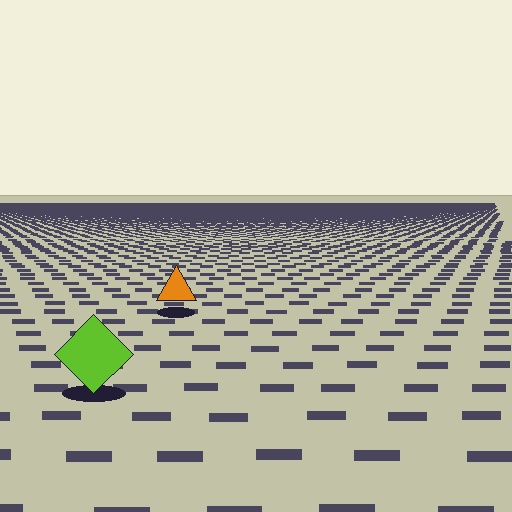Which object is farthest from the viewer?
The orange triangle is farthest from the viewer. It appears smaller and the ground texture around it is denser.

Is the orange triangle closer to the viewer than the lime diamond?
No. The lime diamond is closer — you can tell from the texture gradient: the ground texture is coarser near it.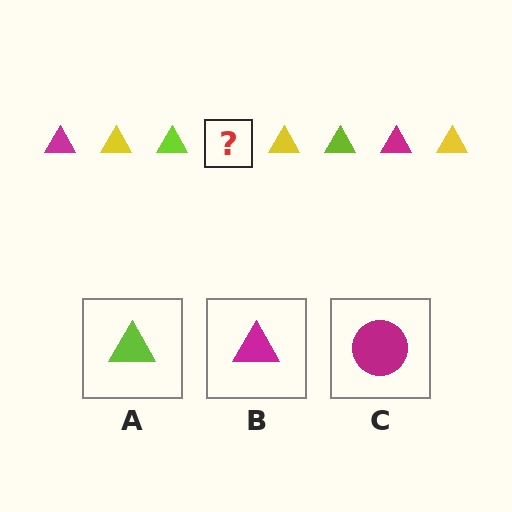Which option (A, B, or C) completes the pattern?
B.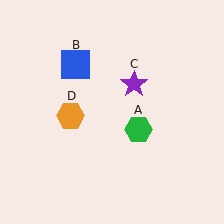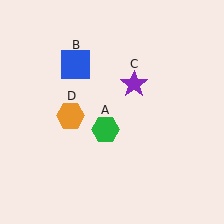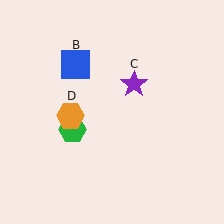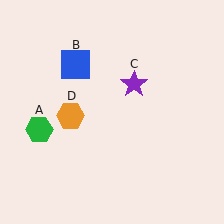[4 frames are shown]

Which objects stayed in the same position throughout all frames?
Blue square (object B) and purple star (object C) and orange hexagon (object D) remained stationary.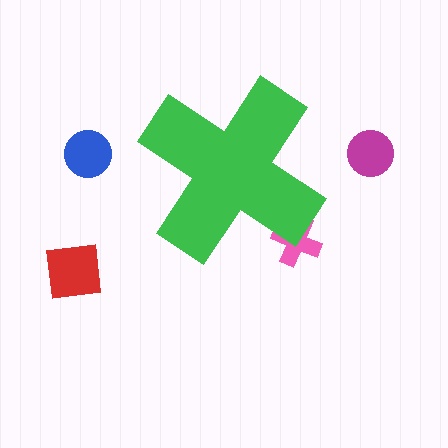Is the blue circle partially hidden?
No, the blue circle is fully visible.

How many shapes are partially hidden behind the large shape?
1 shape is partially hidden.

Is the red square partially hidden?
No, the red square is fully visible.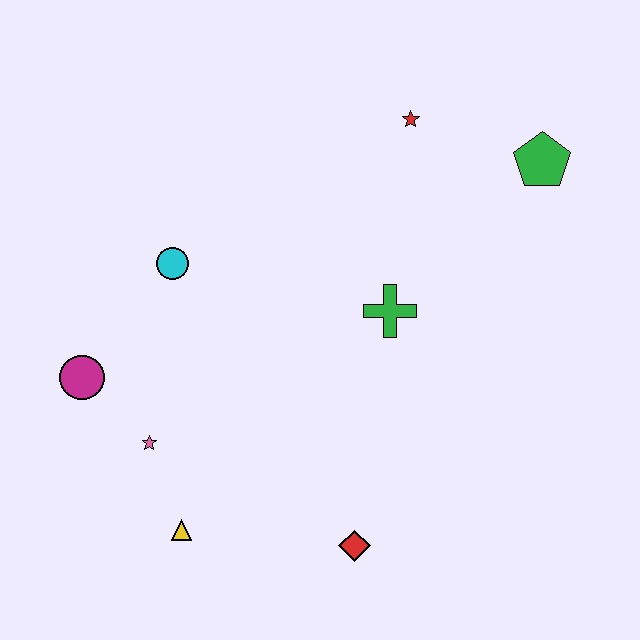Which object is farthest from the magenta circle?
The green pentagon is farthest from the magenta circle.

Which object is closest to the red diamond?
The yellow triangle is closest to the red diamond.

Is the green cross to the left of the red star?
Yes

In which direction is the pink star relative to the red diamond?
The pink star is to the left of the red diamond.